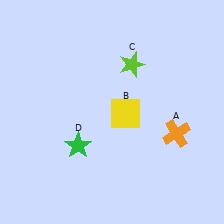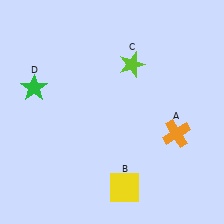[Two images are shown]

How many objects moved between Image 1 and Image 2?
2 objects moved between the two images.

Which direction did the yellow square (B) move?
The yellow square (B) moved down.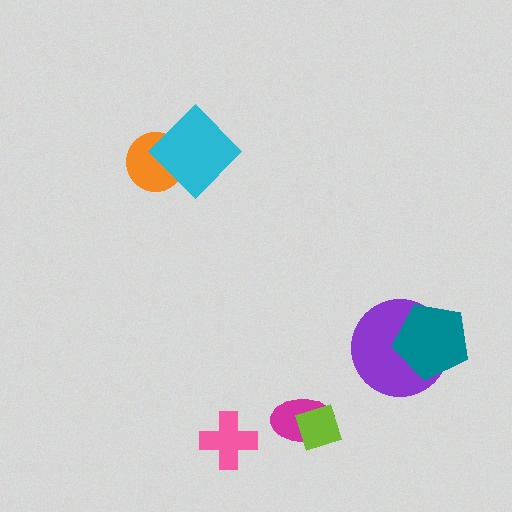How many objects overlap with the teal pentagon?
1 object overlaps with the teal pentagon.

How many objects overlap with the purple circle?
1 object overlaps with the purple circle.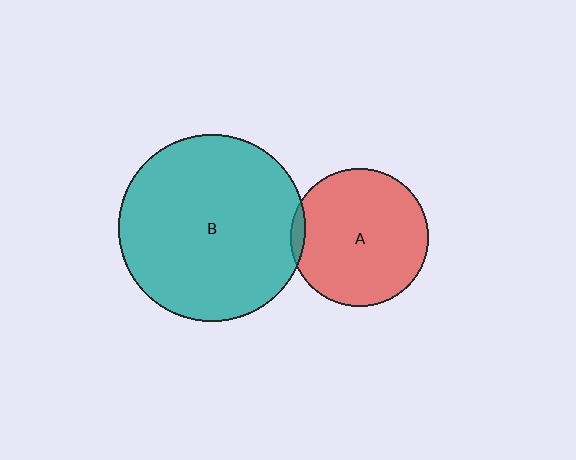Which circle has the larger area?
Circle B (teal).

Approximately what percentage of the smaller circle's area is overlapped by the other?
Approximately 5%.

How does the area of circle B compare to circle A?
Approximately 1.8 times.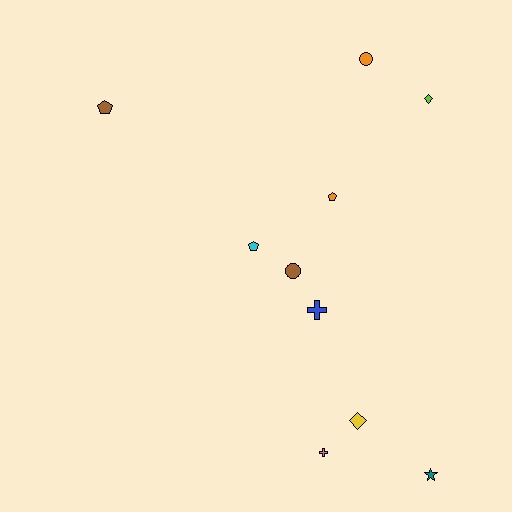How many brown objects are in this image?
There are 2 brown objects.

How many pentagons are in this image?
There are 3 pentagons.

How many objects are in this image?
There are 10 objects.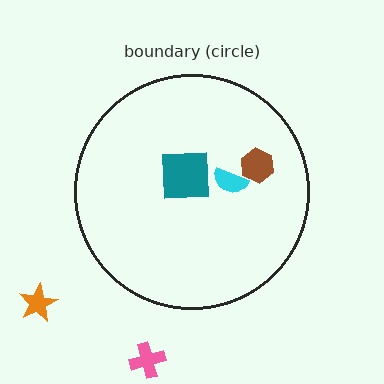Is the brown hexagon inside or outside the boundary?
Inside.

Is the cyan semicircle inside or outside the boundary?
Inside.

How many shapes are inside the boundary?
3 inside, 2 outside.